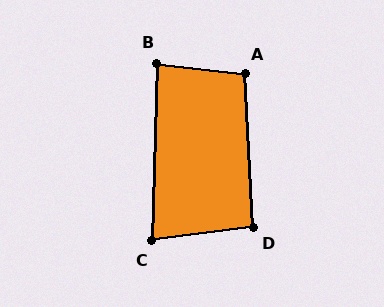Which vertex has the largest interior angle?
A, at approximately 99 degrees.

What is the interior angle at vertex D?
Approximately 94 degrees (approximately right).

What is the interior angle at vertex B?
Approximately 86 degrees (approximately right).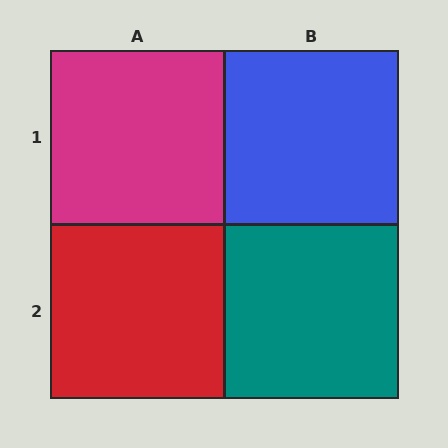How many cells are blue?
1 cell is blue.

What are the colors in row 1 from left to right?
Magenta, blue.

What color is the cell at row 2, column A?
Red.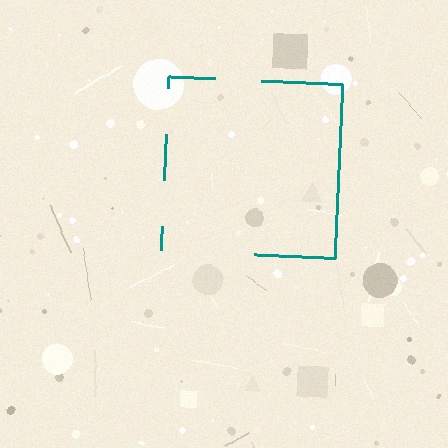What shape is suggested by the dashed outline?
The dashed outline suggests a square.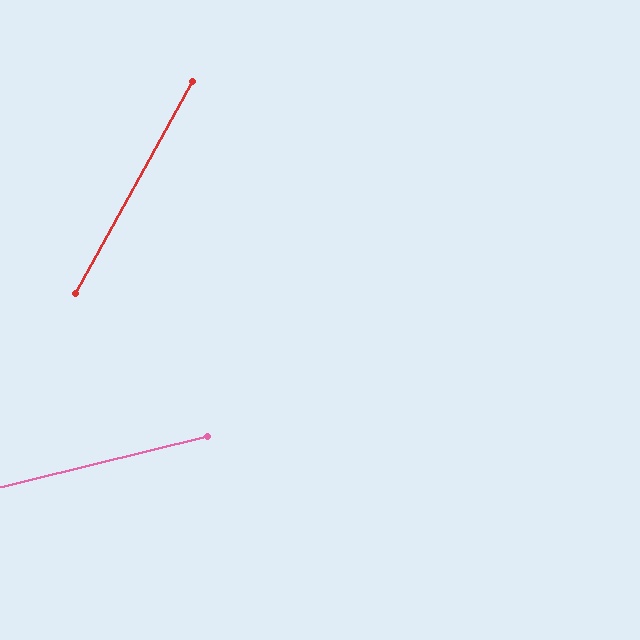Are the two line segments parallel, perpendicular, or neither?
Neither parallel nor perpendicular — they differ by about 47°.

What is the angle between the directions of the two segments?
Approximately 47 degrees.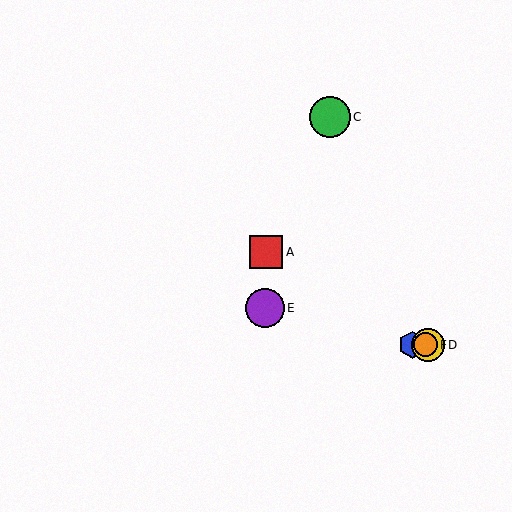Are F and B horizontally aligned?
Yes, both are at y≈345.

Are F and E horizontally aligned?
No, F is at y≈345 and E is at y≈308.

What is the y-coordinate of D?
Object D is at y≈345.